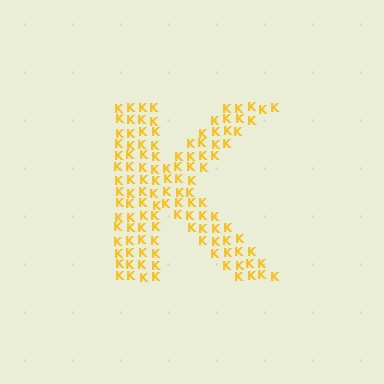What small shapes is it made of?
It is made of small letter K's.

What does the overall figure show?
The overall figure shows the letter K.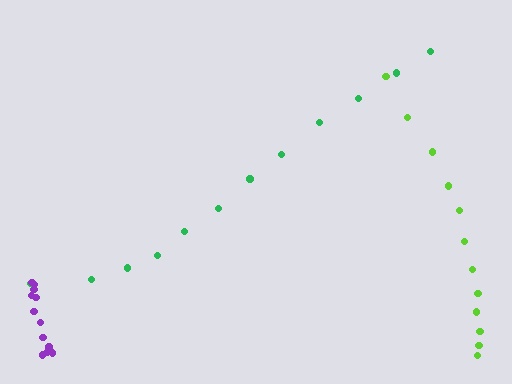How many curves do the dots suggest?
There are 3 distinct paths.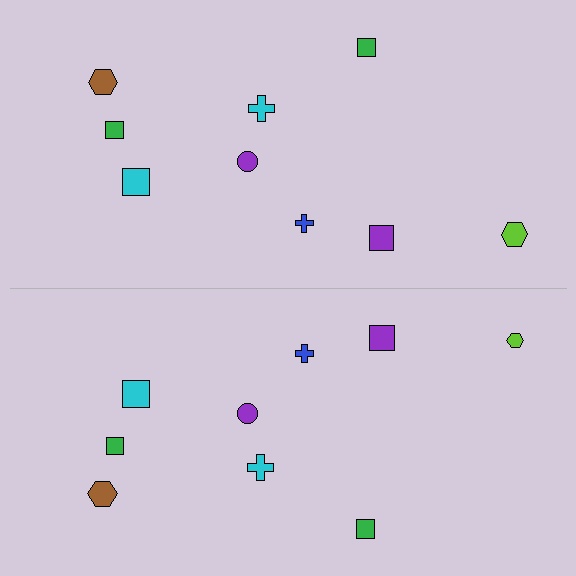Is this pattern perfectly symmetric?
No, the pattern is not perfectly symmetric. The lime hexagon on the bottom side has a different size than its mirror counterpart.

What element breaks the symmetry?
The lime hexagon on the bottom side has a different size than its mirror counterpart.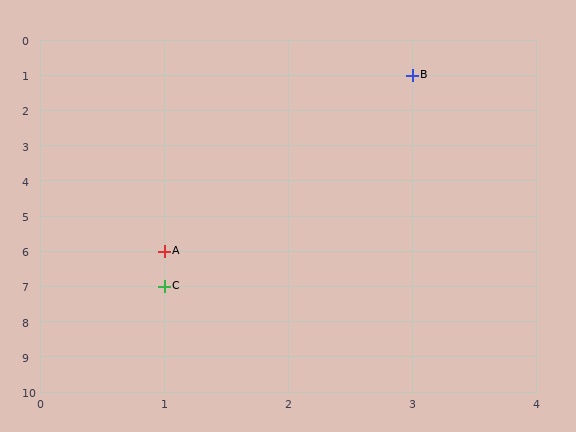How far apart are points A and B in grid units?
Points A and B are 2 columns and 5 rows apart (about 5.4 grid units diagonally).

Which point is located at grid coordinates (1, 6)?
Point A is at (1, 6).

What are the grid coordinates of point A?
Point A is at grid coordinates (1, 6).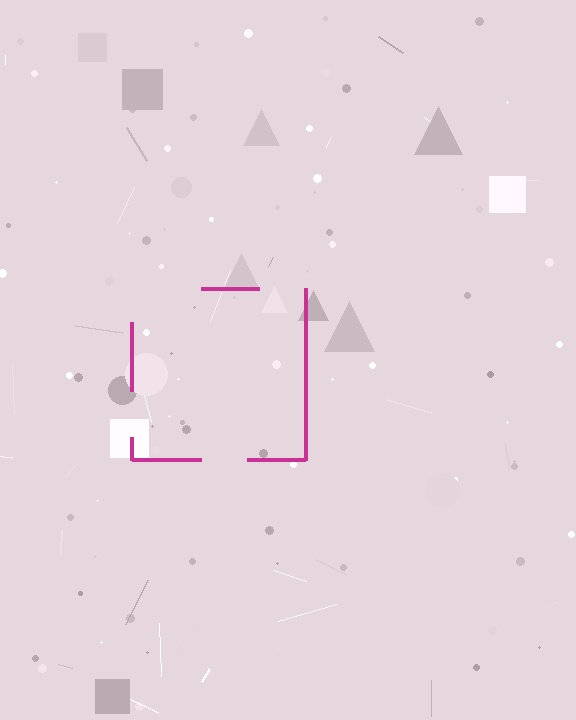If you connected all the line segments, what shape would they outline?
They would outline a square.